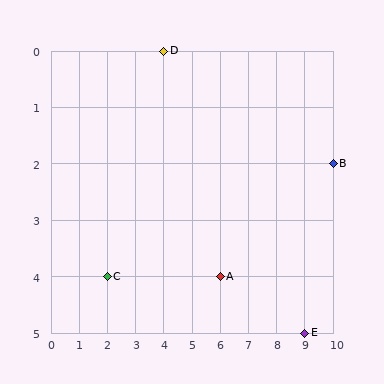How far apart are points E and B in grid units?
Points E and B are 1 column and 3 rows apart (about 3.2 grid units diagonally).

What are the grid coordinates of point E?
Point E is at grid coordinates (9, 5).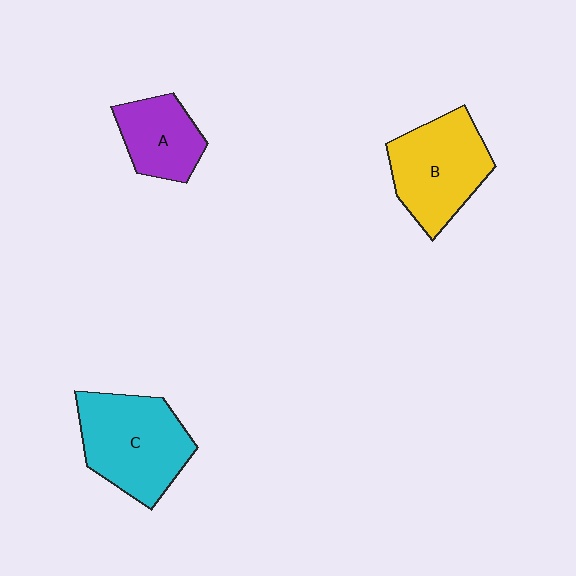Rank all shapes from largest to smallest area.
From largest to smallest: C (cyan), B (yellow), A (purple).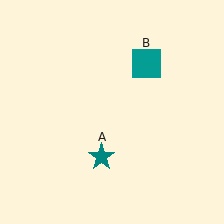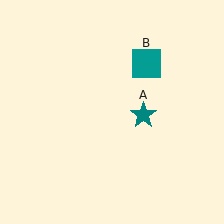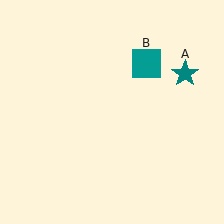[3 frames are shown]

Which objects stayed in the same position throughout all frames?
Teal square (object B) remained stationary.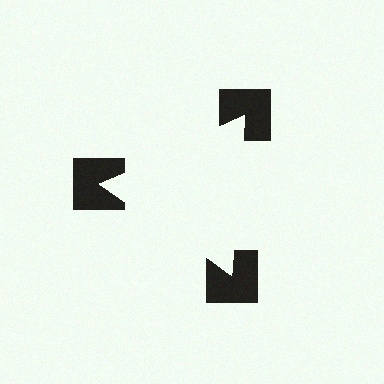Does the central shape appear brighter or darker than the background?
It typically appears slightly brighter than the background, even though no actual brightness change is drawn.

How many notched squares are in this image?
There are 3 — one at each vertex of the illusory triangle.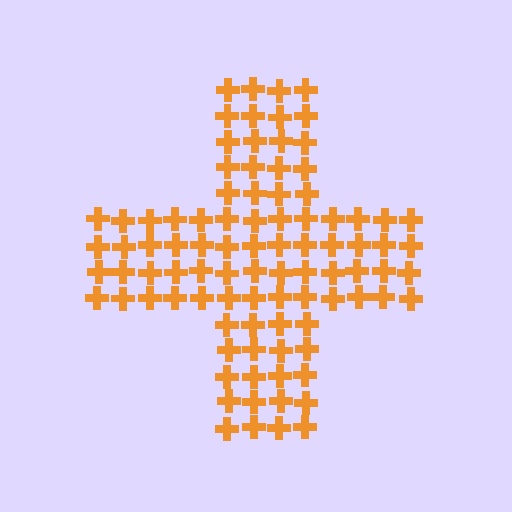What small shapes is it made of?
It is made of small crosses.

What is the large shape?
The large shape is a cross.